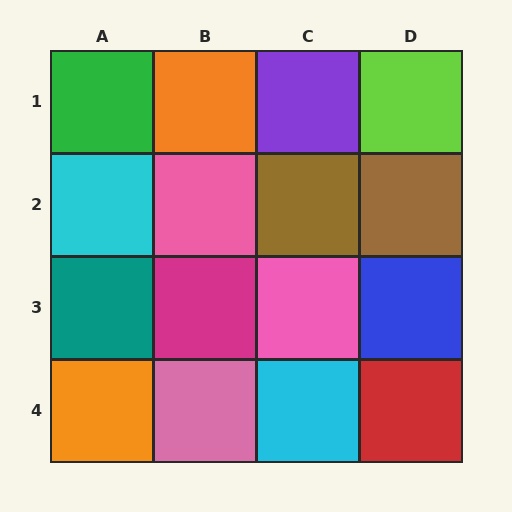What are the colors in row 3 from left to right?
Teal, magenta, pink, blue.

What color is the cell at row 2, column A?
Cyan.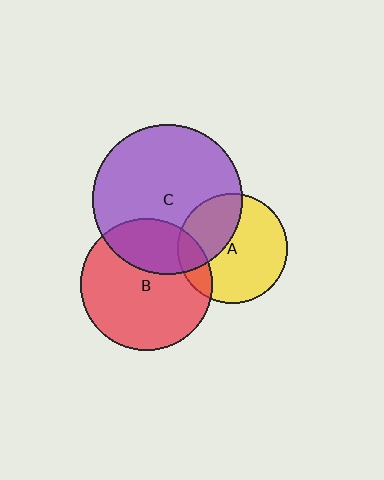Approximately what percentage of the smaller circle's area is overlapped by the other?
Approximately 35%.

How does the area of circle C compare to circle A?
Approximately 1.8 times.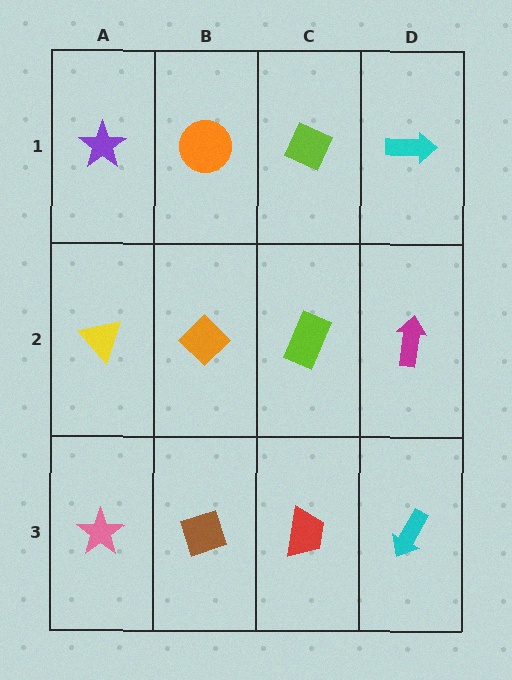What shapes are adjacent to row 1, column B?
An orange diamond (row 2, column B), a purple star (row 1, column A), a lime diamond (row 1, column C).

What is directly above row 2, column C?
A lime diamond.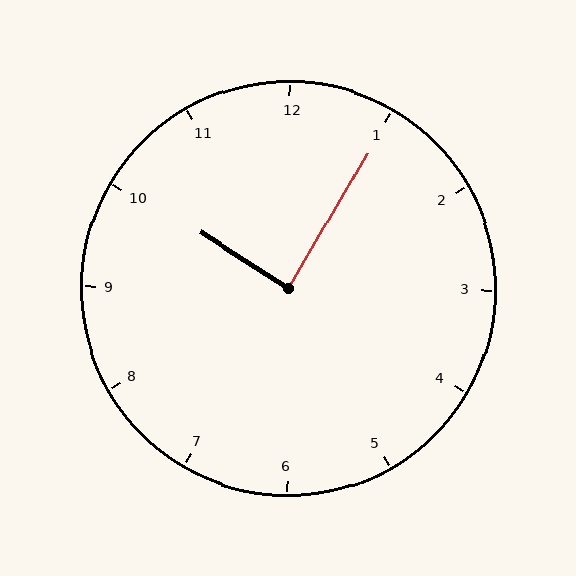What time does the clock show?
10:05.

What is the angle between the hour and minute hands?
Approximately 88 degrees.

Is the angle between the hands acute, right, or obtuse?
It is right.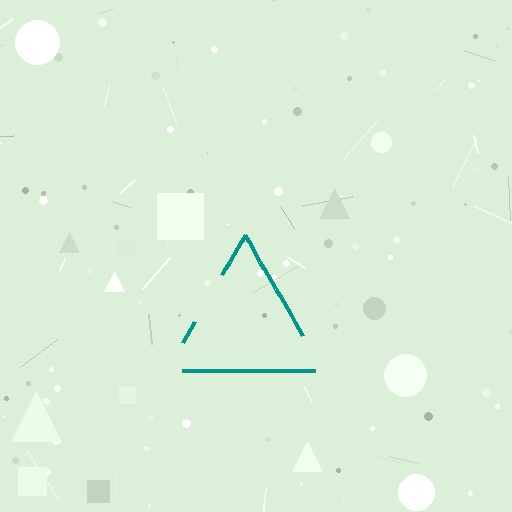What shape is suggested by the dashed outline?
The dashed outline suggests a triangle.